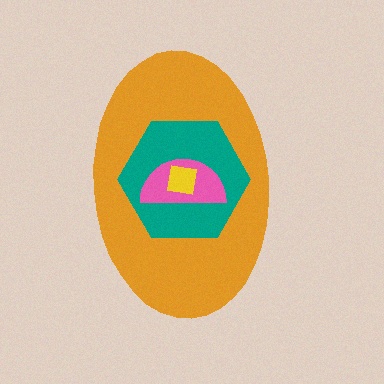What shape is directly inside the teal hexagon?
The pink semicircle.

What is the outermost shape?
The orange ellipse.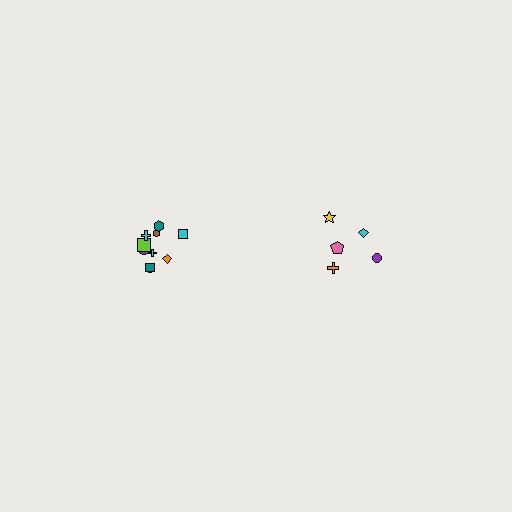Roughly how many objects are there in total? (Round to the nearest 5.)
Roughly 15 objects in total.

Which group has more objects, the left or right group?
The left group.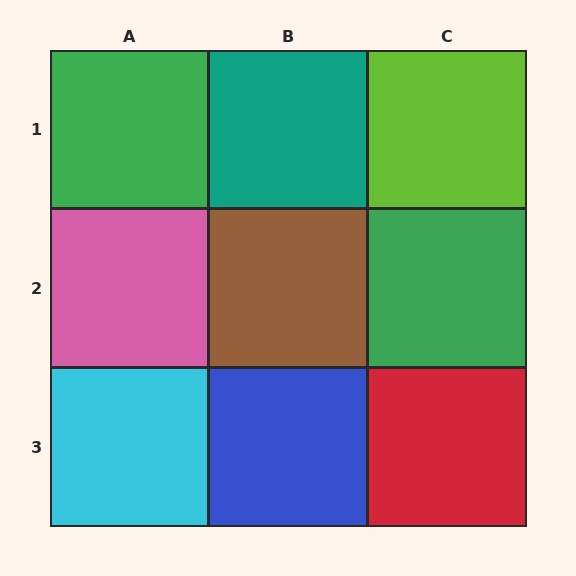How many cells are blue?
1 cell is blue.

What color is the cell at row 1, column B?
Teal.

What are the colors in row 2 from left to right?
Pink, brown, green.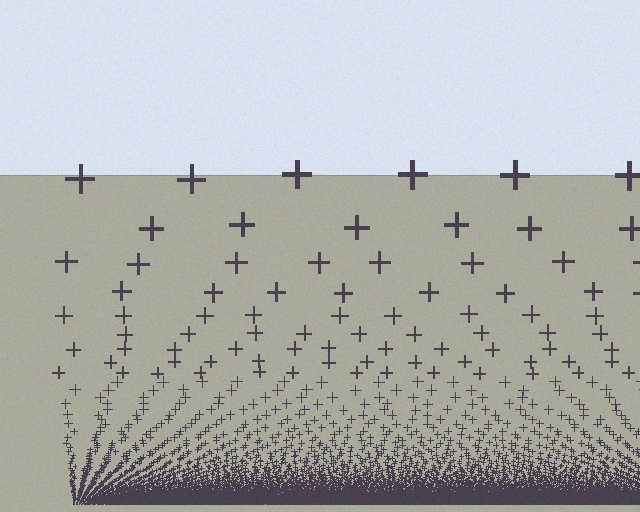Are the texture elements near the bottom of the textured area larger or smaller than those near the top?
Smaller. The gradient is inverted — elements near the bottom are smaller and denser.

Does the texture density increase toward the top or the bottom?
Density increases toward the bottom.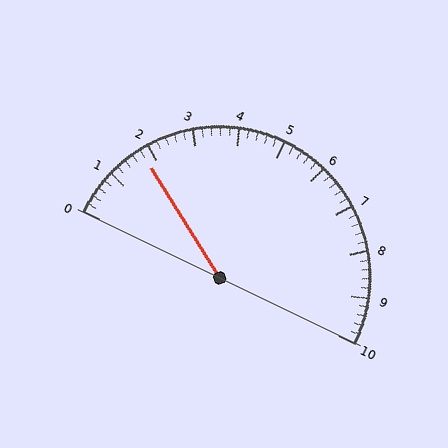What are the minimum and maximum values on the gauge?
The gauge ranges from 0 to 10.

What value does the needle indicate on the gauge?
The needle indicates approximately 1.8.